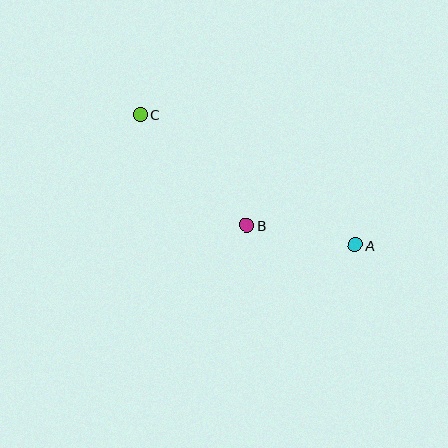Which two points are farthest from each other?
Points A and C are farthest from each other.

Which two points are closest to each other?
Points A and B are closest to each other.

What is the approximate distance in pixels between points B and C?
The distance between B and C is approximately 154 pixels.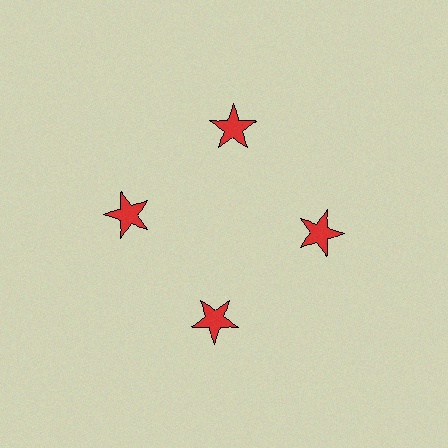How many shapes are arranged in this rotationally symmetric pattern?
There are 4 shapes, arranged in 4 groups of 1.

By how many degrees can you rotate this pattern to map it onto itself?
The pattern maps onto itself every 90 degrees of rotation.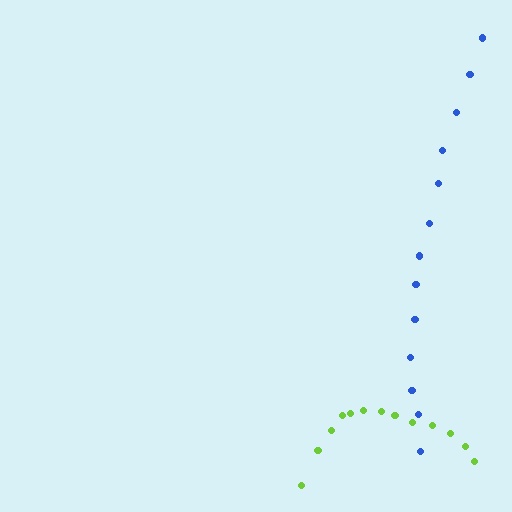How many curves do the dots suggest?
There are 2 distinct paths.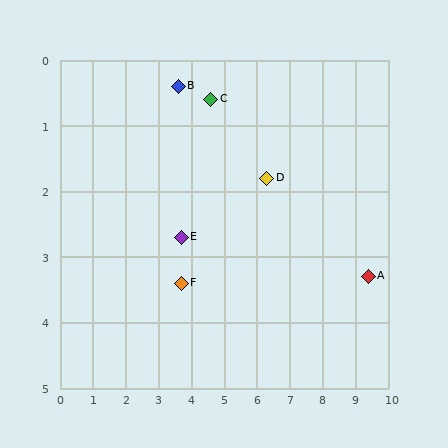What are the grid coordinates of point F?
Point F is at approximately (3.7, 3.4).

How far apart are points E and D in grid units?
Points E and D are about 2.8 grid units apart.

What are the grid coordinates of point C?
Point C is at approximately (4.6, 0.6).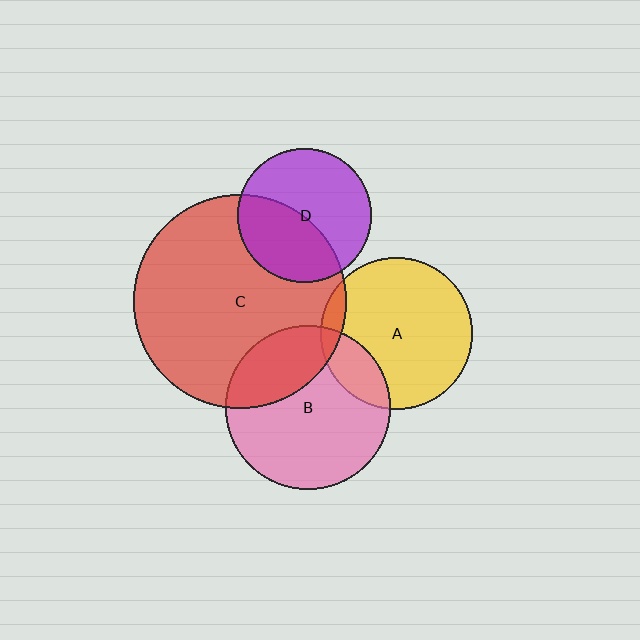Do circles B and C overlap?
Yes.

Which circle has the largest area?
Circle C (red).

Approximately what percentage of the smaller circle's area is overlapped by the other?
Approximately 30%.